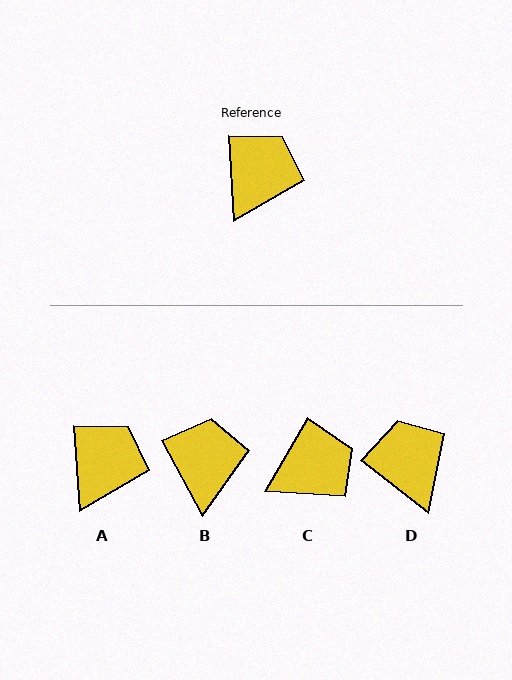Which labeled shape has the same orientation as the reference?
A.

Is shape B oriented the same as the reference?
No, it is off by about 24 degrees.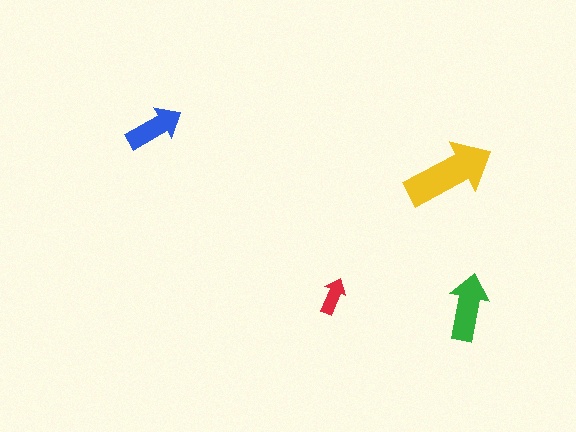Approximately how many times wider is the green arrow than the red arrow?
About 2 times wider.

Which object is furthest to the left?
The blue arrow is leftmost.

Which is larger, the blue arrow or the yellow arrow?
The yellow one.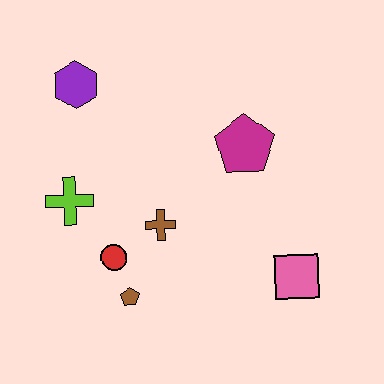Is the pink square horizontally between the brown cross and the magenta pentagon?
No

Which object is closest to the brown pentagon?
The red circle is closest to the brown pentagon.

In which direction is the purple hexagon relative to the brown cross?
The purple hexagon is above the brown cross.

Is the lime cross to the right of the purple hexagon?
No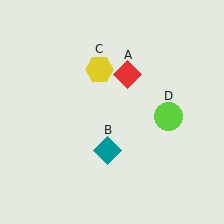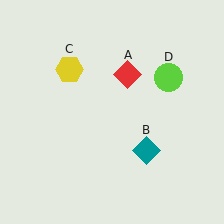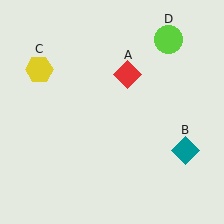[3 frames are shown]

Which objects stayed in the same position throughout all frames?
Red diamond (object A) remained stationary.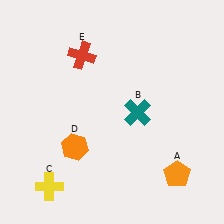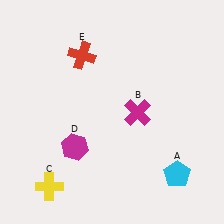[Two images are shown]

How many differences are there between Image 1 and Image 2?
There are 3 differences between the two images.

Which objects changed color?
A changed from orange to cyan. B changed from teal to magenta. D changed from orange to magenta.